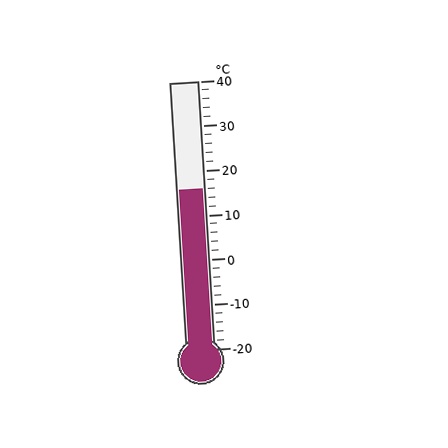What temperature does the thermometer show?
The thermometer shows approximately 16°C.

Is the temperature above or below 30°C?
The temperature is below 30°C.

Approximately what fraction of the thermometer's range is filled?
The thermometer is filled to approximately 60% of its range.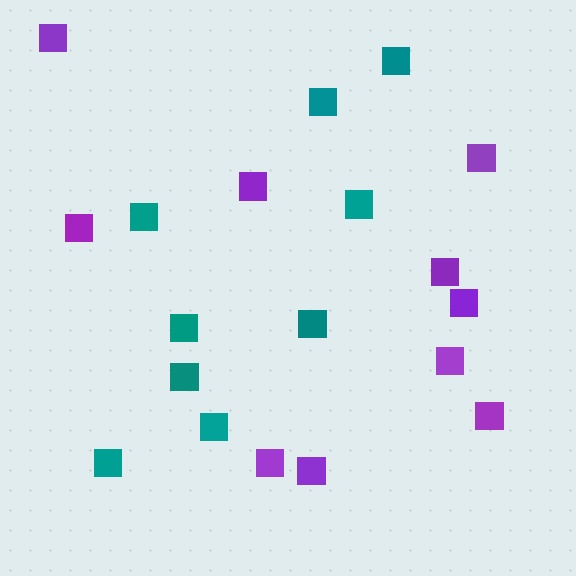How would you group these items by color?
There are 2 groups: one group of purple squares (10) and one group of teal squares (9).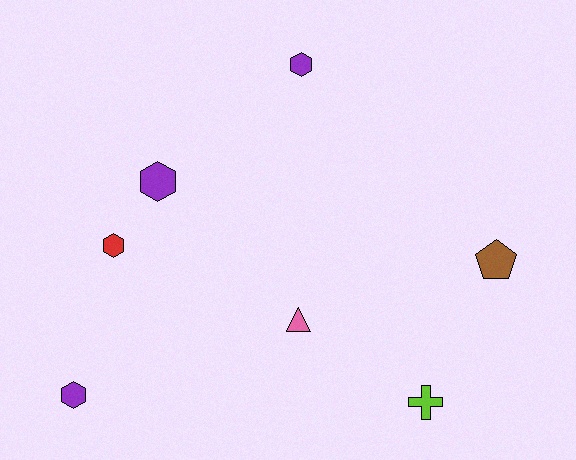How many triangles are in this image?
There is 1 triangle.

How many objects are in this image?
There are 7 objects.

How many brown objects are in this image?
There is 1 brown object.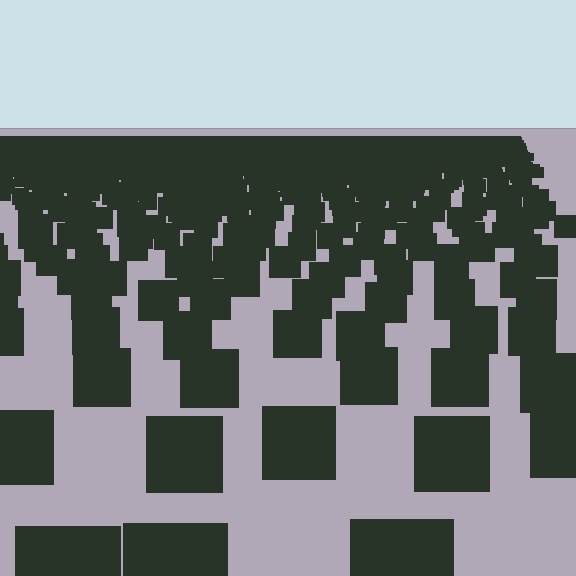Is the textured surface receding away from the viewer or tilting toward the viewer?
The surface is receding away from the viewer. Texture elements get smaller and denser toward the top.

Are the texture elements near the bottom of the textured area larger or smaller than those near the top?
Larger. Near the bottom, elements are closer to the viewer and appear at a bigger on-screen size.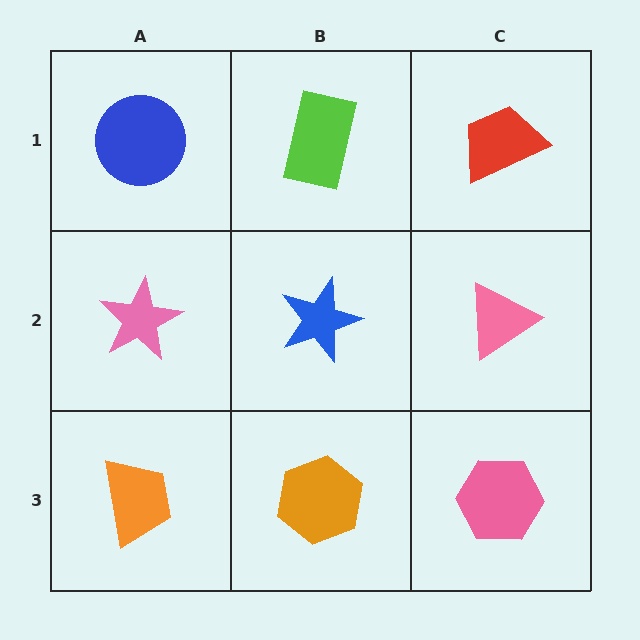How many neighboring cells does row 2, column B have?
4.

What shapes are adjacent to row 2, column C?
A red trapezoid (row 1, column C), a pink hexagon (row 3, column C), a blue star (row 2, column B).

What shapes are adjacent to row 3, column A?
A pink star (row 2, column A), an orange hexagon (row 3, column B).